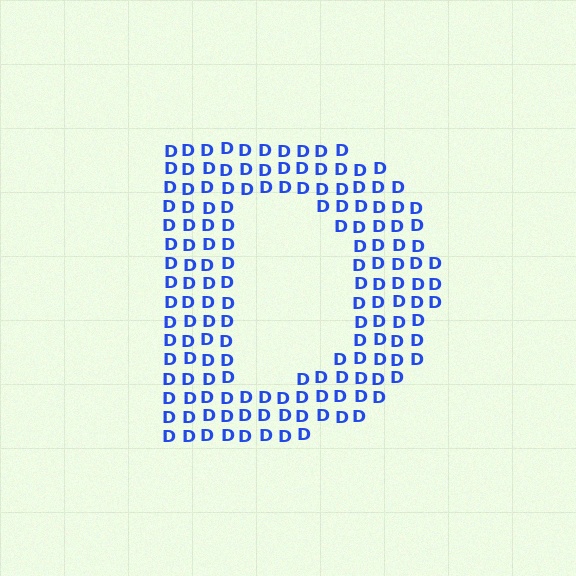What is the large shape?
The large shape is the letter D.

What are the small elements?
The small elements are letter D's.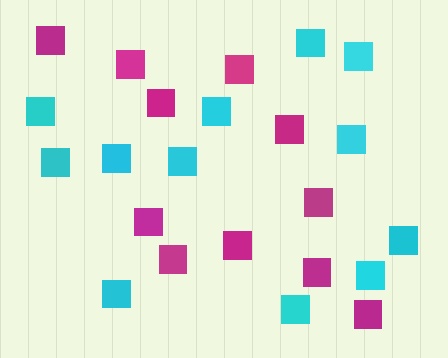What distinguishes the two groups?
There are 2 groups: one group of cyan squares (12) and one group of magenta squares (11).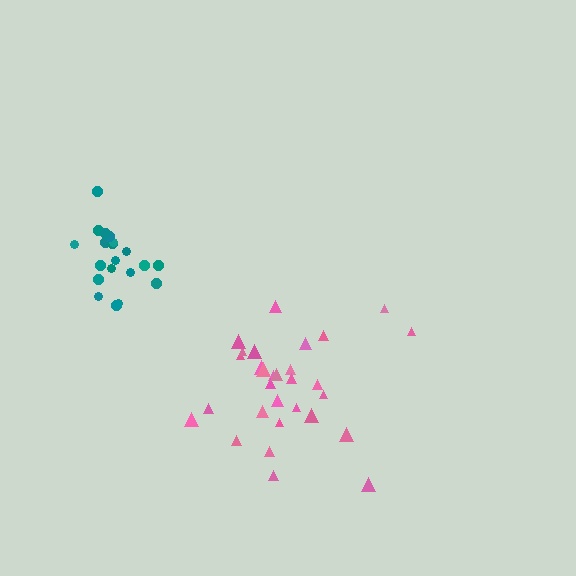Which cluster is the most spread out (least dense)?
Pink.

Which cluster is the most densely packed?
Teal.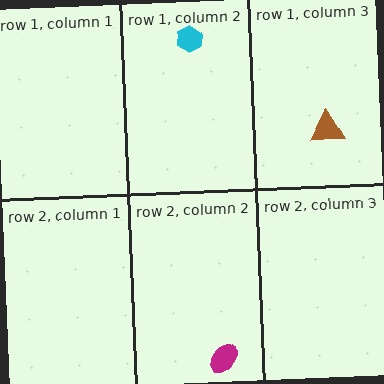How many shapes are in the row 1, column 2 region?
1.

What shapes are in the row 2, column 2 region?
The magenta ellipse.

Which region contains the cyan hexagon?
The row 1, column 2 region.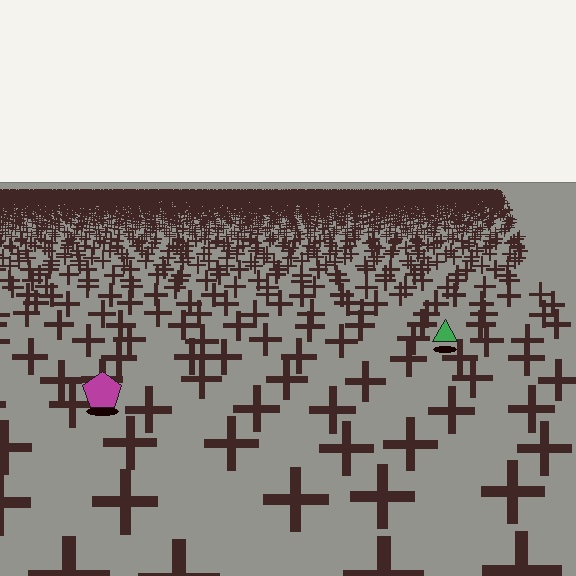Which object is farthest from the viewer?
The green triangle is farthest from the viewer. It appears smaller and the ground texture around it is denser.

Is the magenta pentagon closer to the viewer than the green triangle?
Yes. The magenta pentagon is closer — you can tell from the texture gradient: the ground texture is coarser near it.